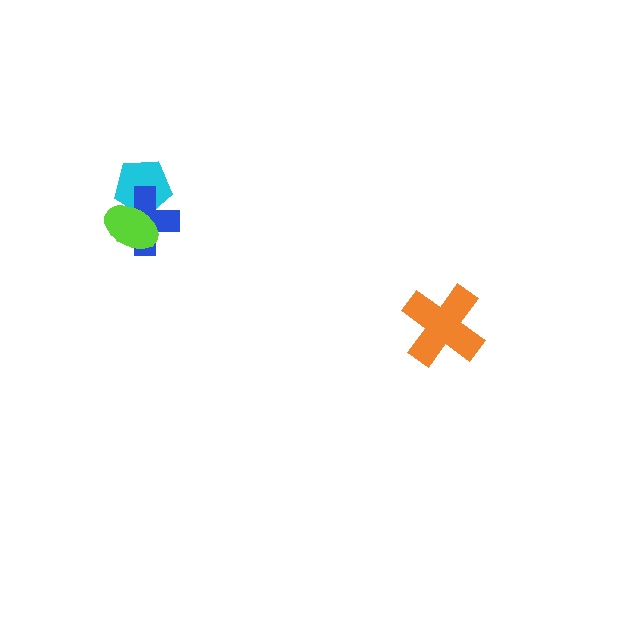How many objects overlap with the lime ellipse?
2 objects overlap with the lime ellipse.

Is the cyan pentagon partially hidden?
Yes, it is partially covered by another shape.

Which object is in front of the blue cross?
The lime ellipse is in front of the blue cross.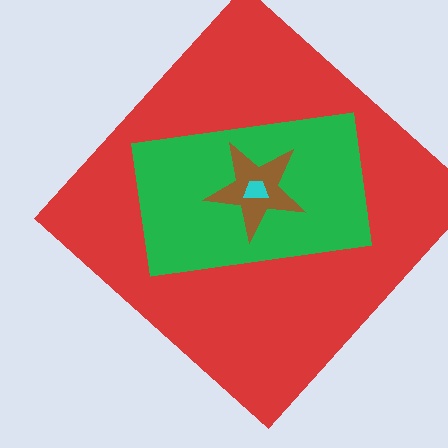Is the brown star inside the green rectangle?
Yes.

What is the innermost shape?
The cyan trapezoid.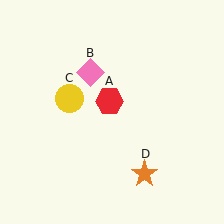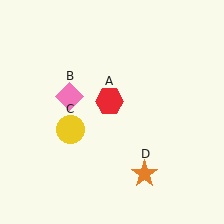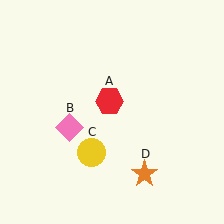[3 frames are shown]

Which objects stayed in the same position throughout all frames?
Red hexagon (object A) and orange star (object D) remained stationary.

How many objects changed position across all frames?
2 objects changed position: pink diamond (object B), yellow circle (object C).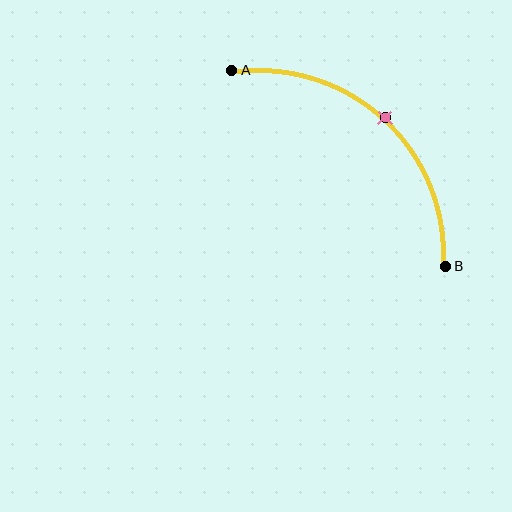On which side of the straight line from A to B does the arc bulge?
The arc bulges above and to the right of the straight line connecting A and B.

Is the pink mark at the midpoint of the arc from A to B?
Yes. The pink mark lies on the arc at equal arc-length from both A and B — it is the arc midpoint.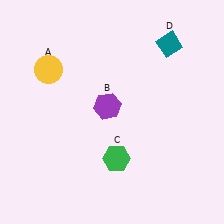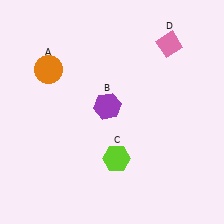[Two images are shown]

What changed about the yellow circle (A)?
In Image 1, A is yellow. In Image 2, it changed to orange.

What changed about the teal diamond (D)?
In Image 1, D is teal. In Image 2, it changed to pink.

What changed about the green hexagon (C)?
In Image 1, C is green. In Image 2, it changed to lime.